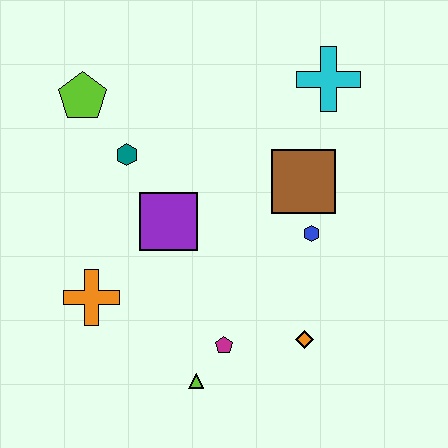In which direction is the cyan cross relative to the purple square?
The cyan cross is to the right of the purple square.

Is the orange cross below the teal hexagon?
Yes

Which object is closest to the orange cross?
The purple square is closest to the orange cross.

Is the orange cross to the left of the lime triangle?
Yes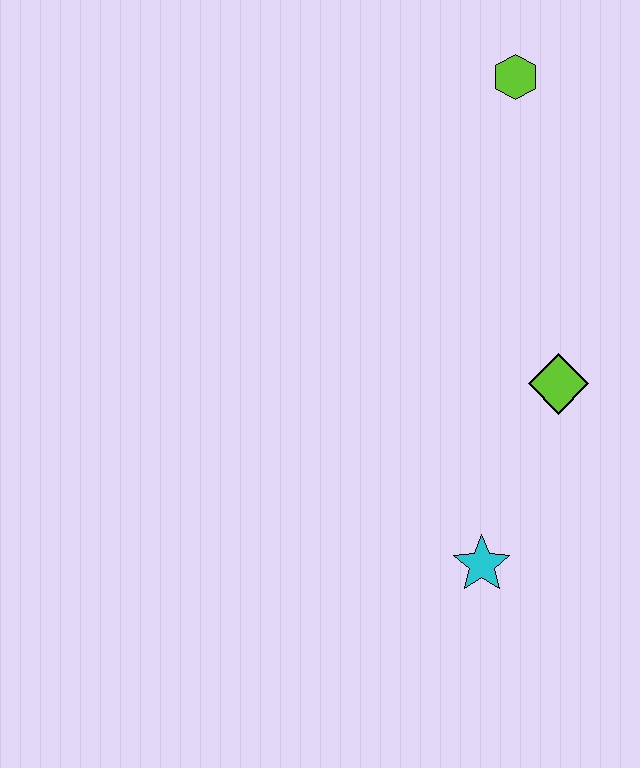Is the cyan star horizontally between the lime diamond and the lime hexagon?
No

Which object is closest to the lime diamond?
The cyan star is closest to the lime diamond.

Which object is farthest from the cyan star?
The lime hexagon is farthest from the cyan star.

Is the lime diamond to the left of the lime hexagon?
No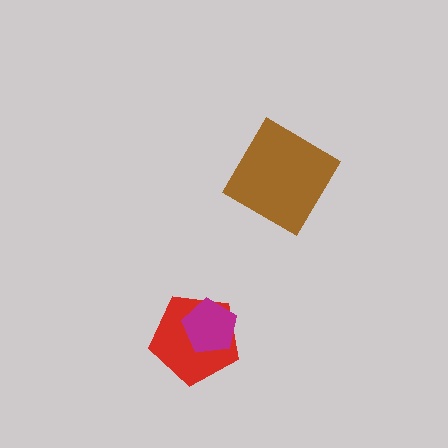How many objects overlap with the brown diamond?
0 objects overlap with the brown diamond.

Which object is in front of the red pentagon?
The magenta pentagon is in front of the red pentagon.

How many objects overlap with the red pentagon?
1 object overlaps with the red pentagon.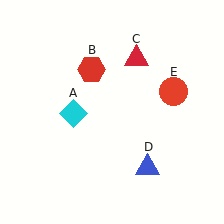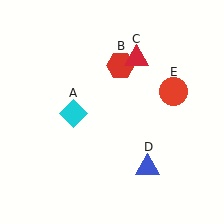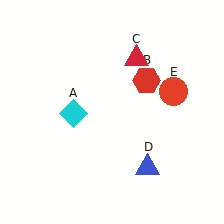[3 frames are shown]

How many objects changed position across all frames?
1 object changed position: red hexagon (object B).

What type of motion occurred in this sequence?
The red hexagon (object B) rotated clockwise around the center of the scene.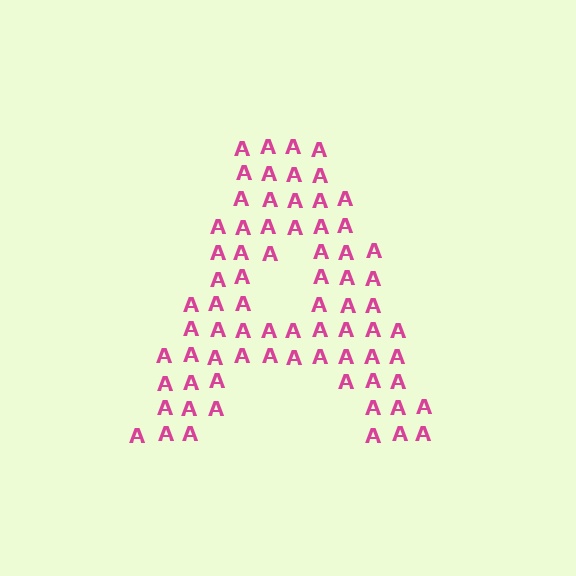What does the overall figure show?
The overall figure shows the letter A.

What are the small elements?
The small elements are letter A's.